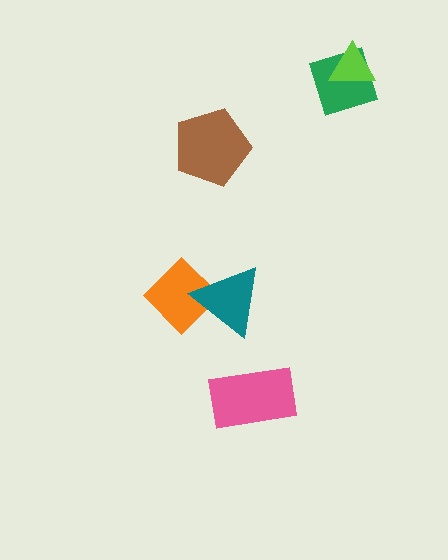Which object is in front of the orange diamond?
The teal triangle is in front of the orange diamond.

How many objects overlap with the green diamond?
1 object overlaps with the green diamond.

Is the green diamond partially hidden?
Yes, it is partially covered by another shape.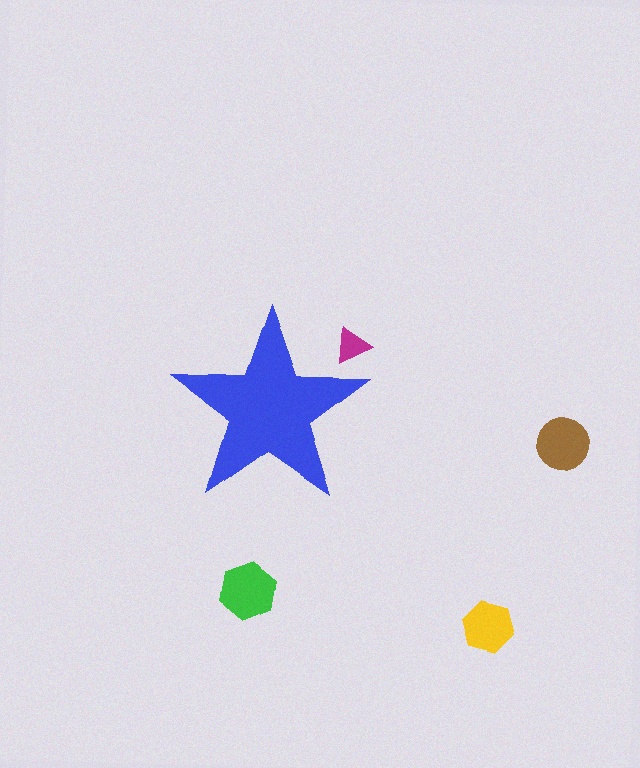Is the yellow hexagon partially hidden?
No, the yellow hexagon is fully visible.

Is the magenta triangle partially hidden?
Yes, the magenta triangle is partially hidden behind the blue star.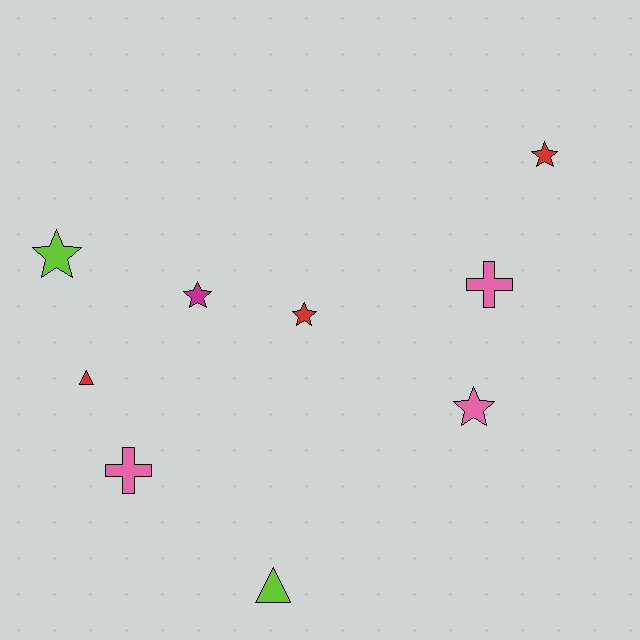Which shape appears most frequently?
Star, with 5 objects.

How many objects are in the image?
There are 9 objects.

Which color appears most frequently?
Red, with 3 objects.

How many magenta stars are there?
There is 1 magenta star.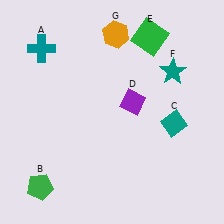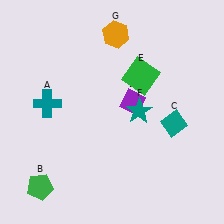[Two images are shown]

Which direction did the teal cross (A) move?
The teal cross (A) moved down.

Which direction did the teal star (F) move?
The teal star (F) moved down.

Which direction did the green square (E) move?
The green square (E) moved down.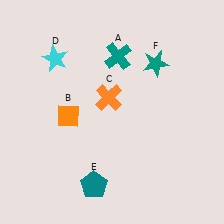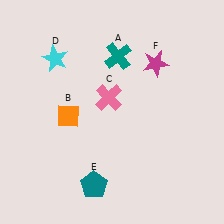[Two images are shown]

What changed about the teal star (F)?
In Image 1, F is teal. In Image 2, it changed to magenta.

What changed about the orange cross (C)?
In Image 1, C is orange. In Image 2, it changed to pink.